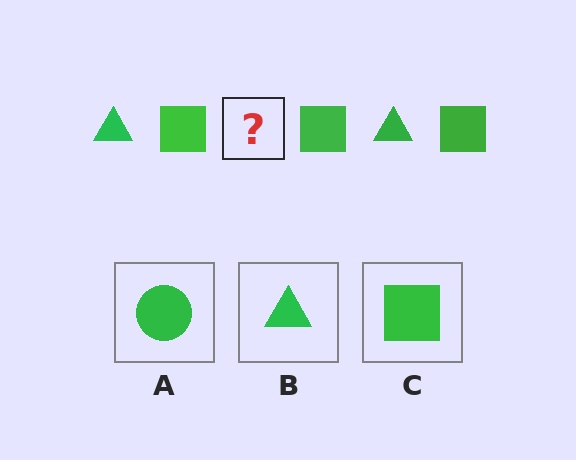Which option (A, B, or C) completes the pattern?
B.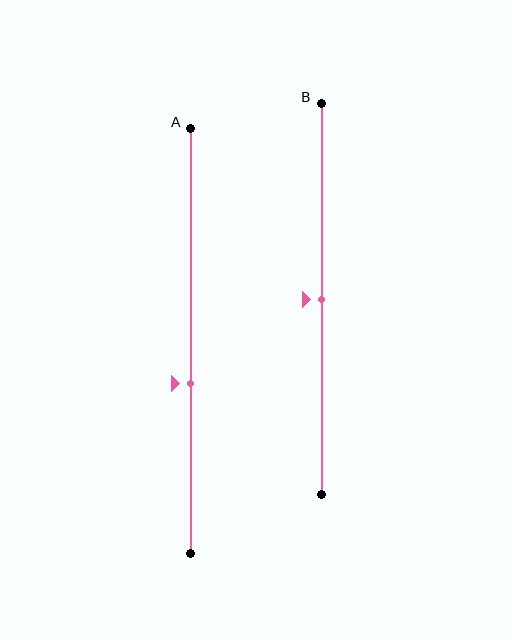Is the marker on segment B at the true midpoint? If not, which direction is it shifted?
Yes, the marker on segment B is at the true midpoint.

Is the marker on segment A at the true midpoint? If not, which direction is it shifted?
No, the marker on segment A is shifted downward by about 10% of the segment length.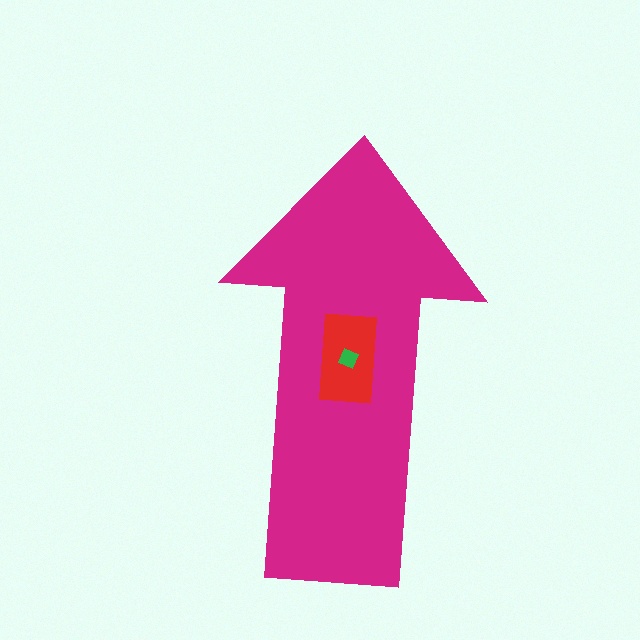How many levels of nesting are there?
3.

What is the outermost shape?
The magenta arrow.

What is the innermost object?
The green diamond.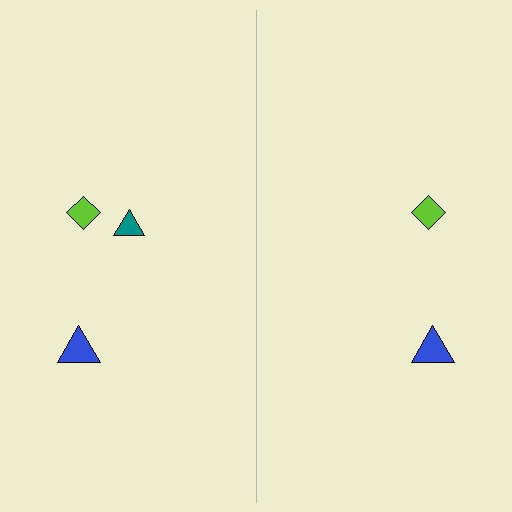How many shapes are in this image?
There are 5 shapes in this image.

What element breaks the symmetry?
A teal triangle is missing from the right side.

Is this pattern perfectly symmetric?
No, the pattern is not perfectly symmetric. A teal triangle is missing from the right side.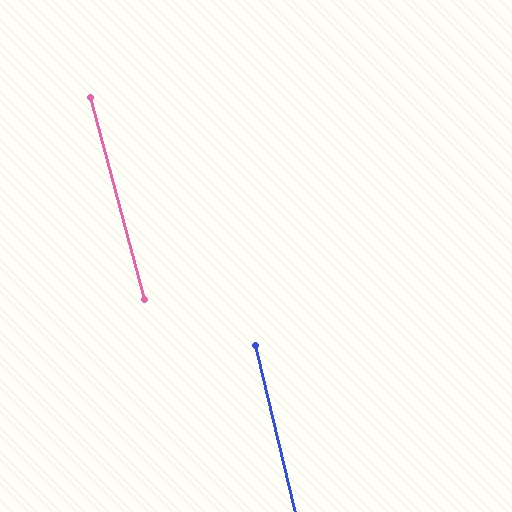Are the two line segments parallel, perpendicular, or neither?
Parallel — their directions differ by only 1.7°.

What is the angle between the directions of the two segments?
Approximately 2 degrees.